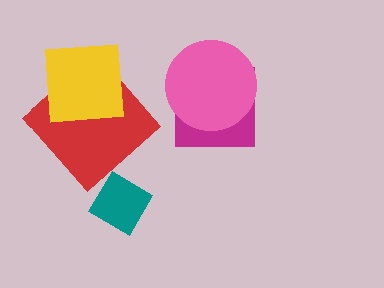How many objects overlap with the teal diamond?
0 objects overlap with the teal diamond.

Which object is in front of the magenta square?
The pink circle is in front of the magenta square.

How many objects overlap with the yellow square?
1 object overlaps with the yellow square.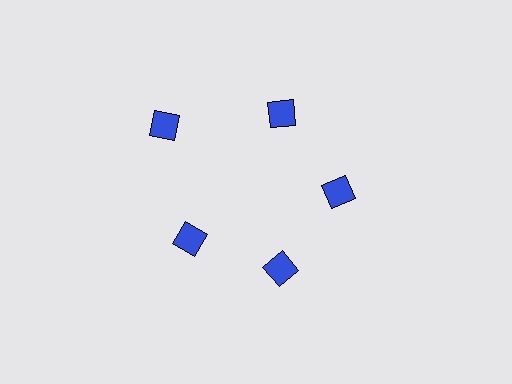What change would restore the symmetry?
The symmetry would be restored by moving it inward, back onto the ring so that all 5 diamonds sit at equal angles and equal distance from the center.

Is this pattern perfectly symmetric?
No. The 5 blue diamonds are arranged in a ring, but one element near the 10 o'clock position is pushed outward from the center, breaking the 5-fold rotational symmetry.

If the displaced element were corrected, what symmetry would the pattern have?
It would have 5-fold rotational symmetry — the pattern would map onto itself every 72 degrees.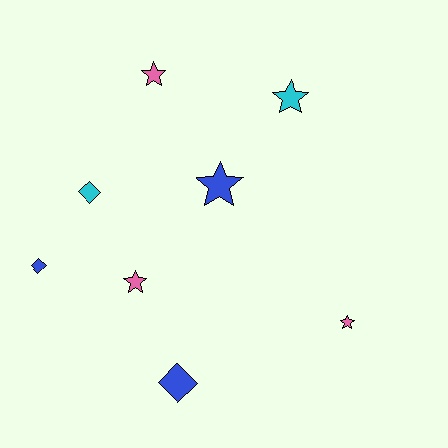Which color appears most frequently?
Pink, with 3 objects.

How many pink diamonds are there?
There are no pink diamonds.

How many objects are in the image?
There are 8 objects.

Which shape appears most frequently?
Star, with 5 objects.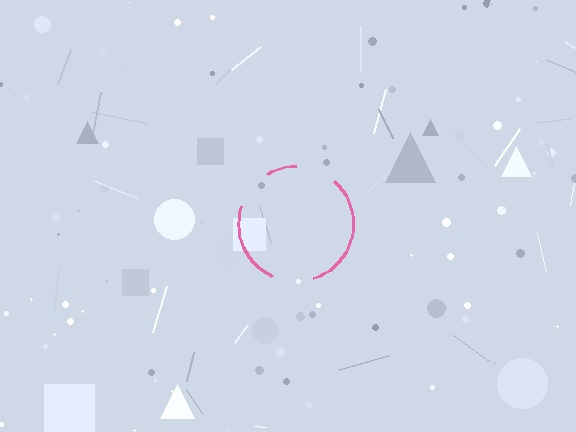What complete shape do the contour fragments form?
The contour fragments form a circle.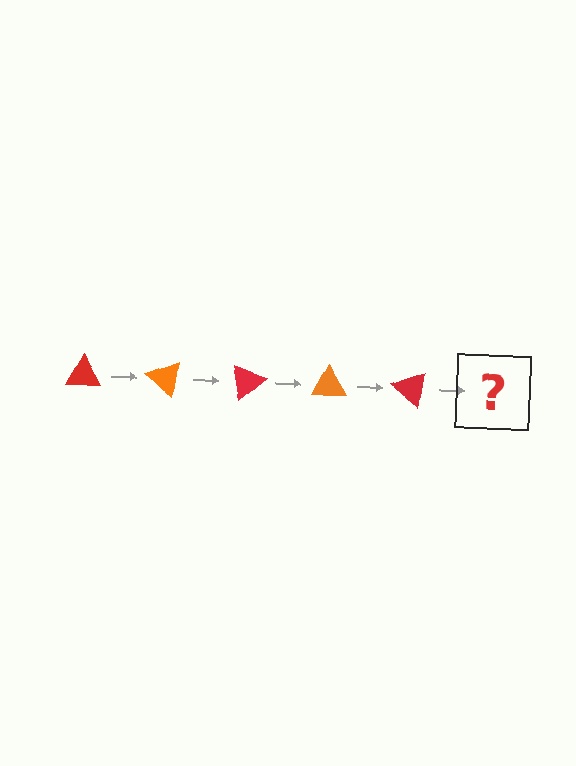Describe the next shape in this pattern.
It should be an orange triangle, rotated 200 degrees from the start.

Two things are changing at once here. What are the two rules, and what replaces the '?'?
The two rules are that it rotates 40 degrees each step and the color cycles through red and orange. The '?' should be an orange triangle, rotated 200 degrees from the start.